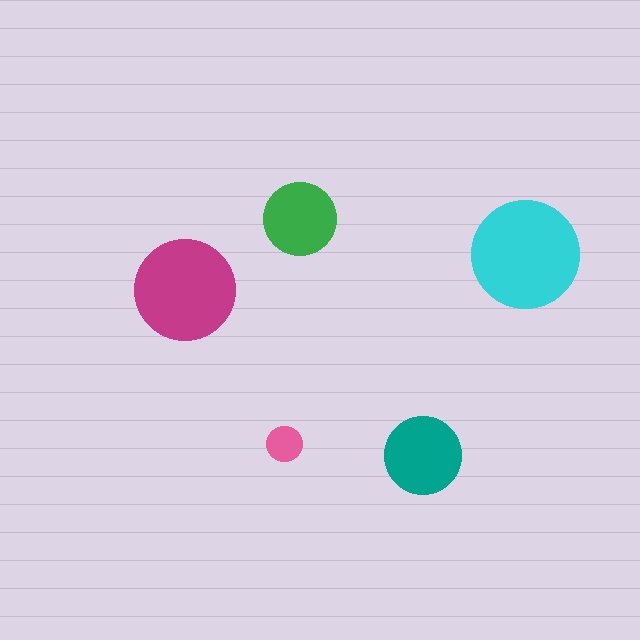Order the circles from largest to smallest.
the cyan one, the magenta one, the teal one, the green one, the pink one.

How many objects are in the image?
There are 5 objects in the image.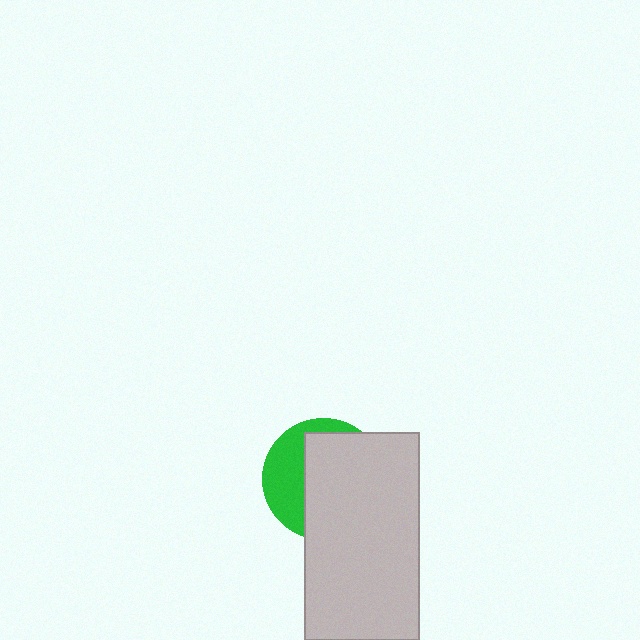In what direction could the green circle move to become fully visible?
The green circle could move left. That would shift it out from behind the light gray rectangle entirely.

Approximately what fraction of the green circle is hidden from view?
Roughly 65% of the green circle is hidden behind the light gray rectangle.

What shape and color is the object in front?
The object in front is a light gray rectangle.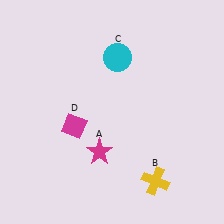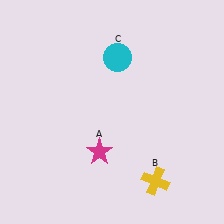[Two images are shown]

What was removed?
The magenta diamond (D) was removed in Image 2.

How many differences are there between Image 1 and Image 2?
There is 1 difference between the two images.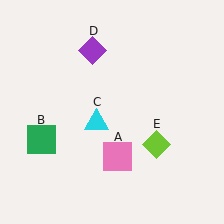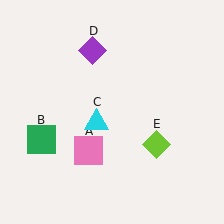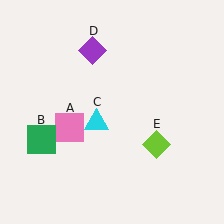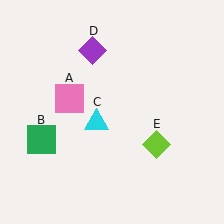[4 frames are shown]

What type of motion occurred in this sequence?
The pink square (object A) rotated clockwise around the center of the scene.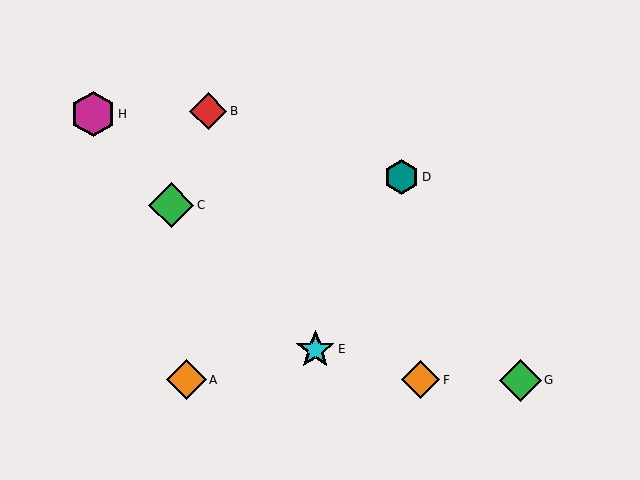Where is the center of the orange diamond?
The center of the orange diamond is at (186, 380).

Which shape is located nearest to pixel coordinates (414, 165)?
The teal hexagon (labeled D) at (401, 177) is nearest to that location.